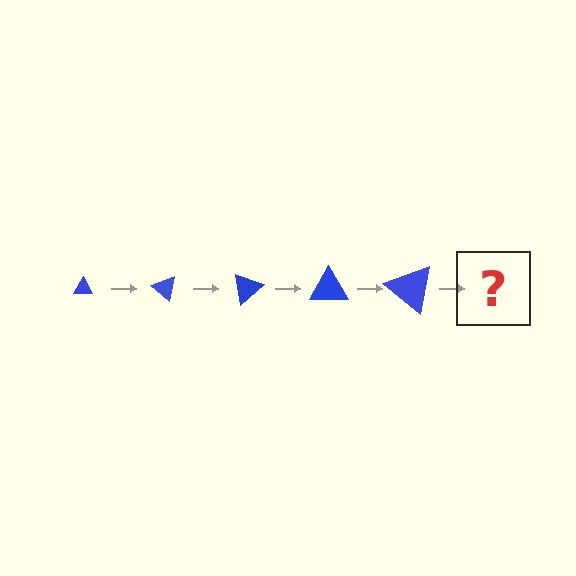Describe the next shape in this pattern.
It should be a triangle, larger than the previous one and rotated 200 degrees from the start.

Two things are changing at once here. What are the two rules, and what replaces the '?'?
The two rules are that the triangle grows larger each step and it rotates 40 degrees each step. The '?' should be a triangle, larger than the previous one and rotated 200 degrees from the start.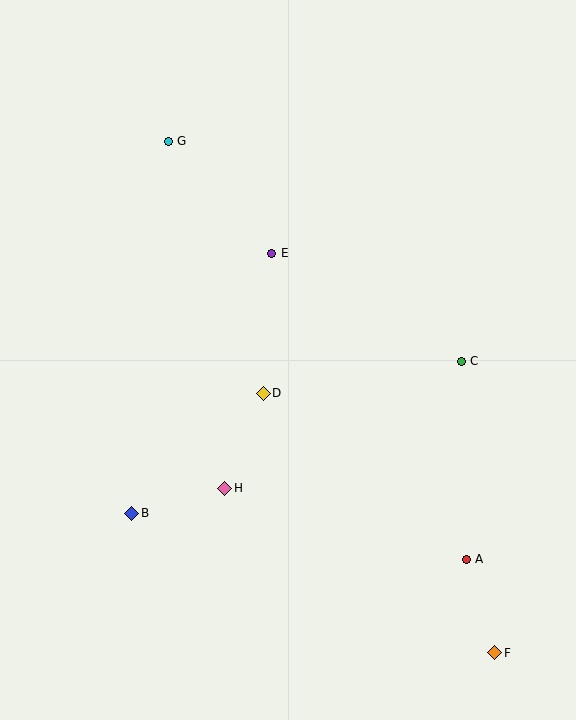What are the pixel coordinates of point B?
Point B is at (132, 513).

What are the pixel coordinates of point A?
Point A is at (466, 559).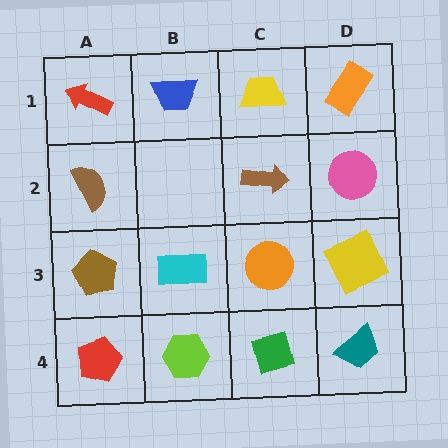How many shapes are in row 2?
3 shapes.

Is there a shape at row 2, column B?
No, that cell is empty.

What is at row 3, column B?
A cyan rectangle.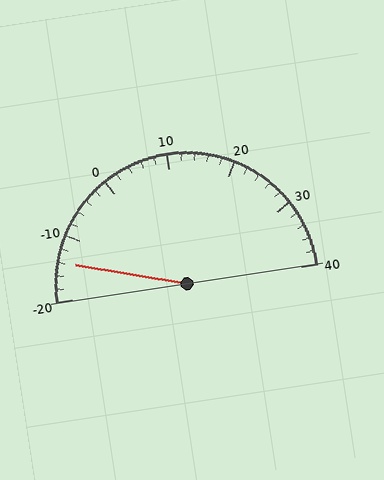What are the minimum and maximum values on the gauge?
The gauge ranges from -20 to 40.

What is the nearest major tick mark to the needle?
The nearest major tick mark is -10.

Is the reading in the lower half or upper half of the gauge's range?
The reading is in the lower half of the range (-20 to 40).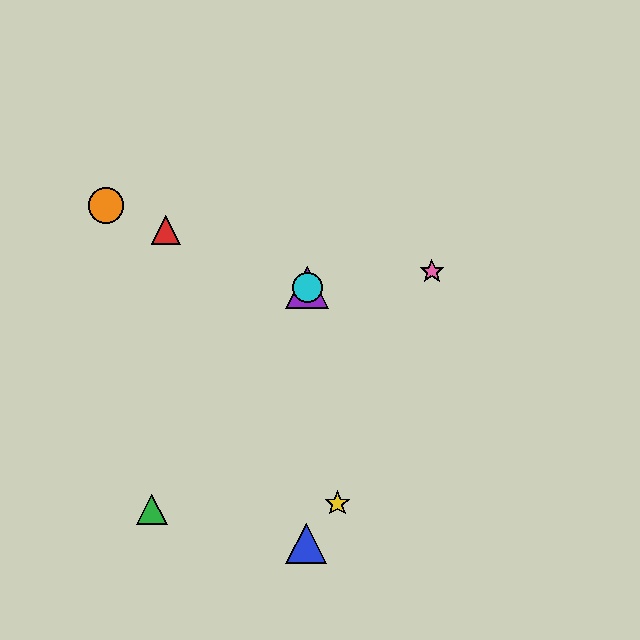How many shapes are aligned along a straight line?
4 shapes (the red triangle, the purple triangle, the orange circle, the cyan circle) are aligned along a straight line.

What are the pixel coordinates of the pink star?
The pink star is at (432, 271).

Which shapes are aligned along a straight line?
The red triangle, the purple triangle, the orange circle, the cyan circle are aligned along a straight line.